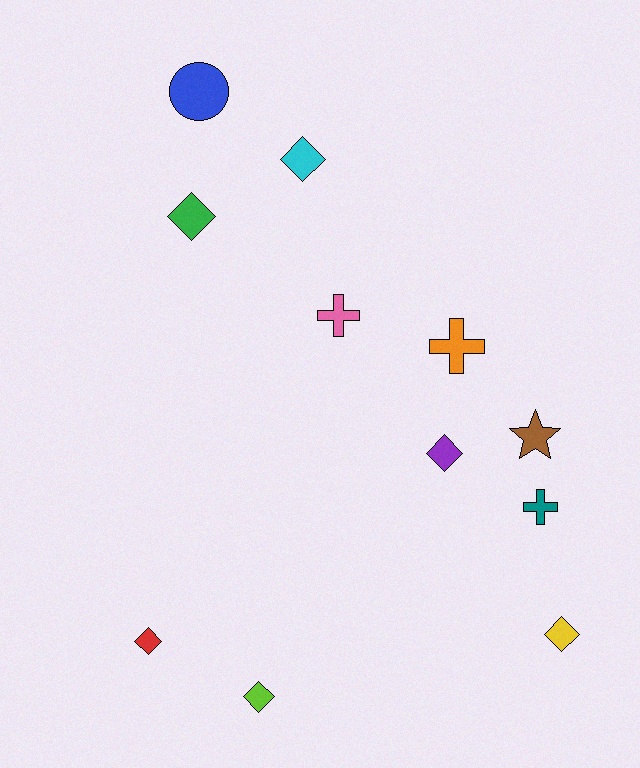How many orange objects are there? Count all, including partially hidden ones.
There is 1 orange object.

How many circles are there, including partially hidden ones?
There is 1 circle.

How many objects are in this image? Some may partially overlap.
There are 11 objects.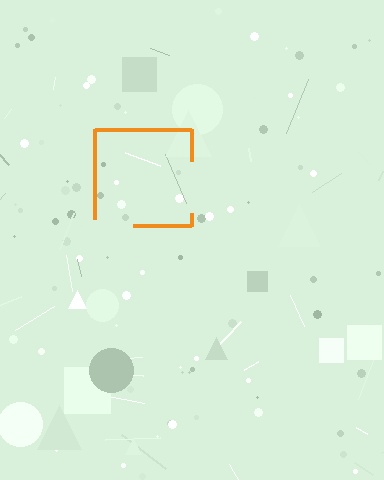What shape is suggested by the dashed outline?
The dashed outline suggests a square.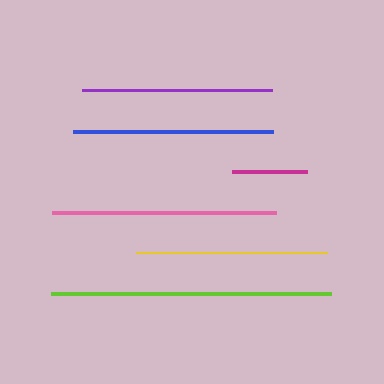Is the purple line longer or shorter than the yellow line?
The yellow line is longer than the purple line.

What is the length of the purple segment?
The purple segment is approximately 190 pixels long.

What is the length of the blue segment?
The blue segment is approximately 200 pixels long.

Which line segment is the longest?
The lime line is the longest at approximately 280 pixels.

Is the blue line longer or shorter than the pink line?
The pink line is longer than the blue line.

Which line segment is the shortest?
The magenta line is the shortest at approximately 75 pixels.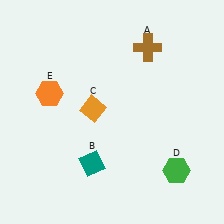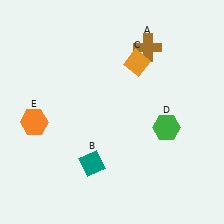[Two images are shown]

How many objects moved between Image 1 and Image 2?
3 objects moved between the two images.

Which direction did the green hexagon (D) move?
The green hexagon (D) moved up.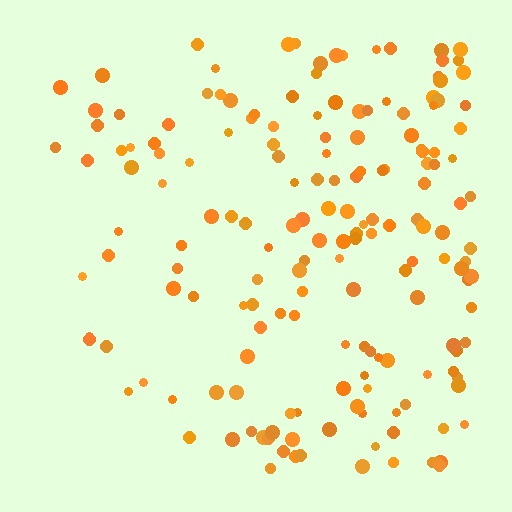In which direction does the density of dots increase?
From left to right, with the right side densest.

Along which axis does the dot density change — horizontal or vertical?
Horizontal.